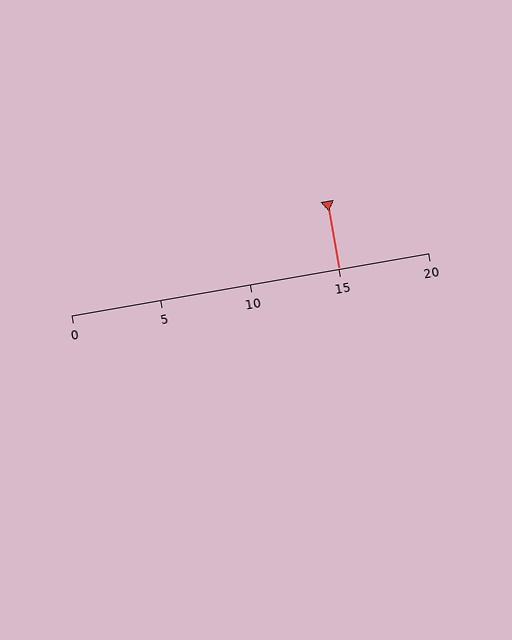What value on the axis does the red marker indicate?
The marker indicates approximately 15.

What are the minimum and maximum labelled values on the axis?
The axis runs from 0 to 20.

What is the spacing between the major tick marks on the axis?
The major ticks are spaced 5 apart.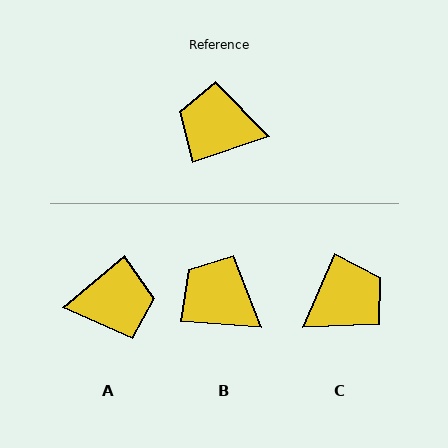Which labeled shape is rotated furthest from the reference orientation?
A, about 159 degrees away.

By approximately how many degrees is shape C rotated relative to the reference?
Approximately 132 degrees clockwise.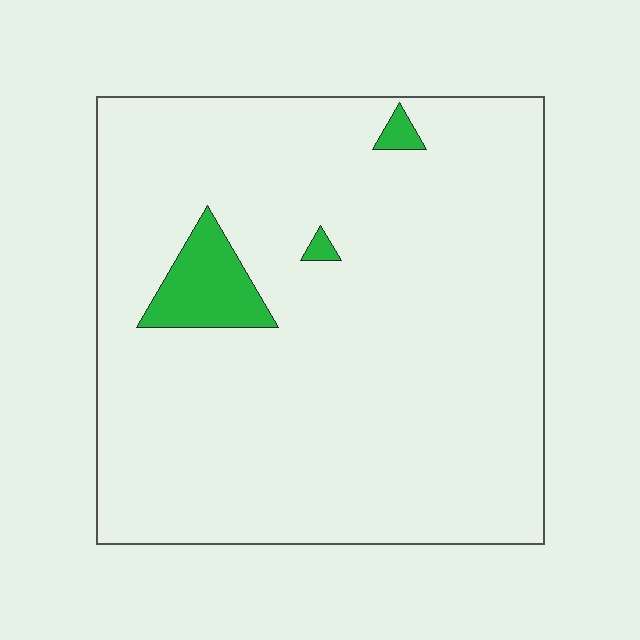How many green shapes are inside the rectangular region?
3.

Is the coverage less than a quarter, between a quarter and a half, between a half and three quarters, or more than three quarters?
Less than a quarter.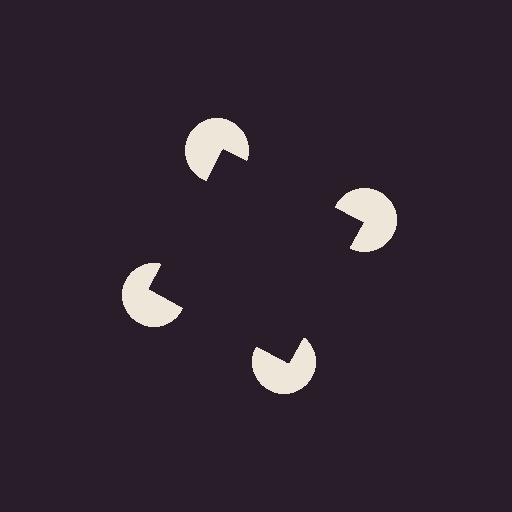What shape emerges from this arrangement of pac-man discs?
An illusory square — its edges are inferred from the aligned wedge cuts in the pac-man discs, not physically drawn.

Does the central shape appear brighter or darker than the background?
It typically appears slightly darker than the background, even though no actual brightness change is drawn.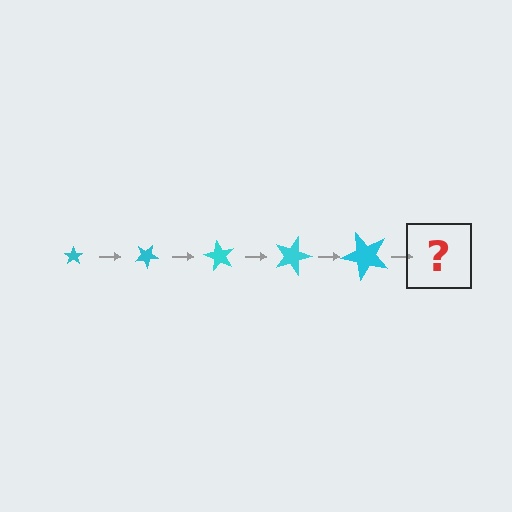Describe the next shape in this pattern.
It should be a star, larger than the previous one and rotated 150 degrees from the start.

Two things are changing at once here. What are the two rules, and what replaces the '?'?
The two rules are that the star grows larger each step and it rotates 30 degrees each step. The '?' should be a star, larger than the previous one and rotated 150 degrees from the start.